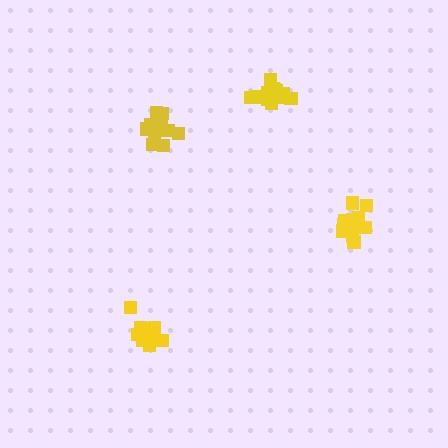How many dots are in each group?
Group 1: 14 dots, Group 2: 15 dots, Group 3: 13 dots, Group 4: 12 dots (54 total).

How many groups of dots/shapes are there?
There are 4 groups.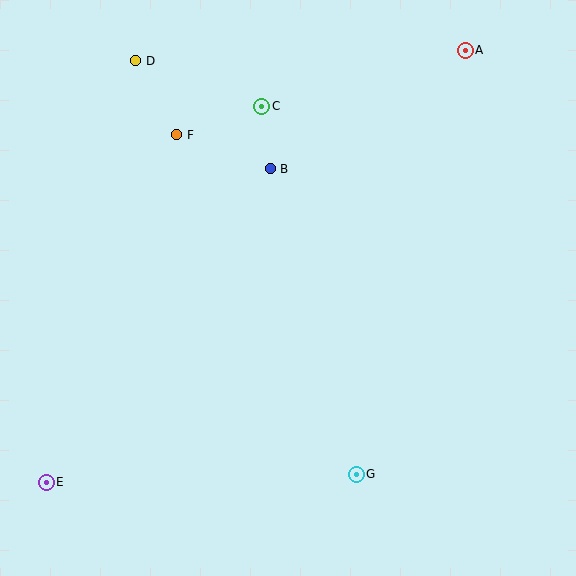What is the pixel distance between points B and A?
The distance between B and A is 229 pixels.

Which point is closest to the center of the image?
Point B at (270, 169) is closest to the center.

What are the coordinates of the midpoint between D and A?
The midpoint between D and A is at (301, 55).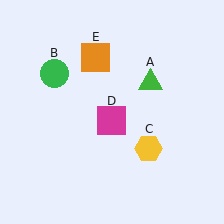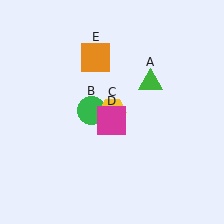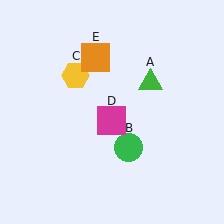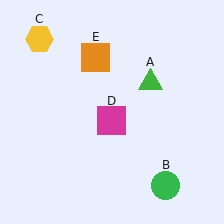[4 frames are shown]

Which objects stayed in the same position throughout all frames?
Green triangle (object A) and magenta square (object D) and orange square (object E) remained stationary.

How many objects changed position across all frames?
2 objects changed position: green circle (object B), yellow hexagon (object C).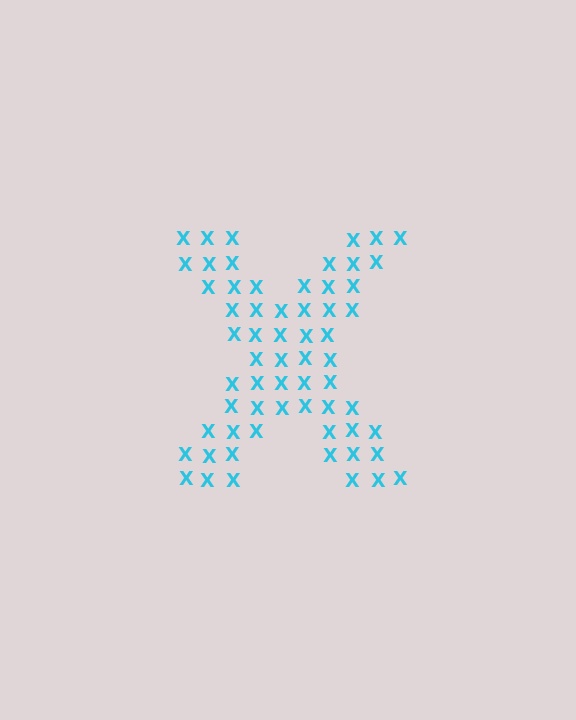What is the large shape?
The large shape is the letter X.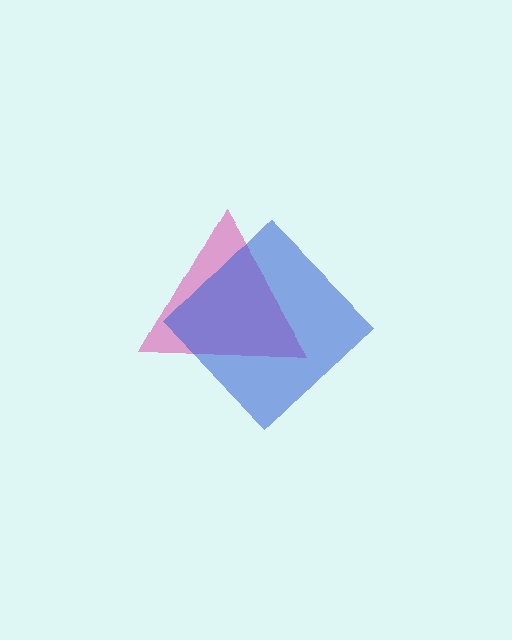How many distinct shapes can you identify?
There are 2 distinct shapes: a pink triangle, a blue diamond.